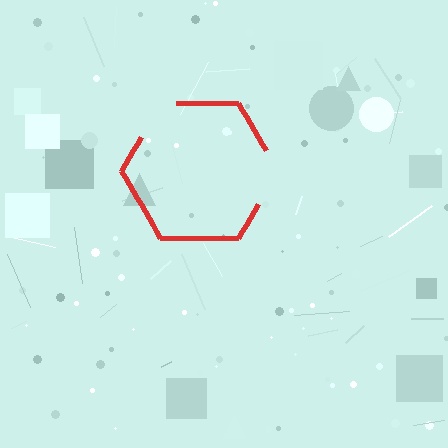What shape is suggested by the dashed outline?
The dashed outline suggests a hexagon.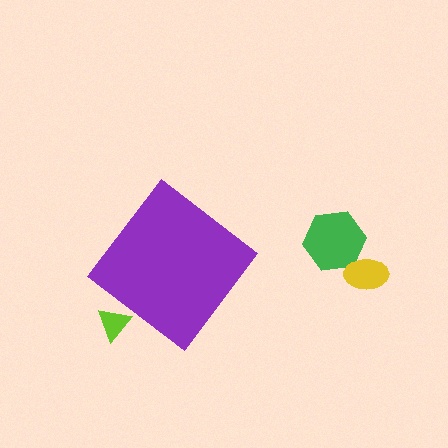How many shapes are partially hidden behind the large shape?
1 shape is partially hidden.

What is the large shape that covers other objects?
A purple diamond.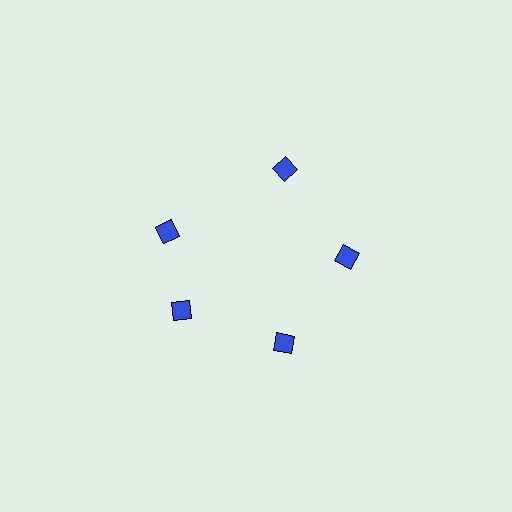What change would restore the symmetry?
The symmetry would be restored by rotating it back into even spacing with its neighbors so that all 5 diamonds sit at equal angles and equal distance from the center.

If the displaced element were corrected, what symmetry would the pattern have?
It would have 5-fold rotational symmetry — the pattern would map onto itself every 72 degrees.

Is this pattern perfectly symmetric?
No. The 5 blue diamonds are arranged in a ring, but one element near the 10 o'clock position is rotated out of alignment along the ring, breaking the 5-fold rotational symmetry.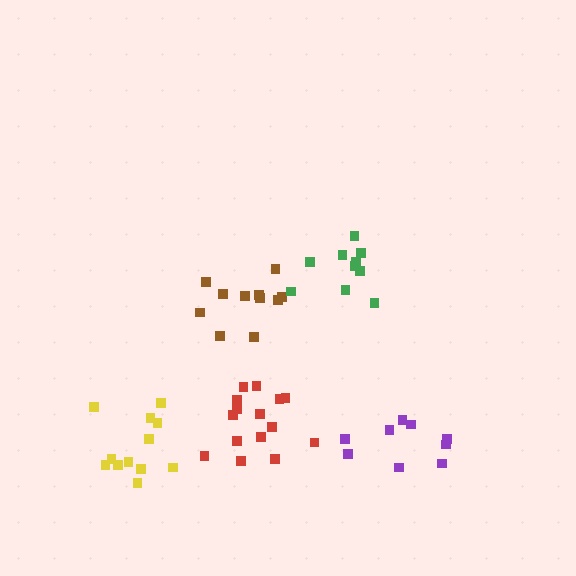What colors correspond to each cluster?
The clusters are colored: red, brown, green, purple, yellow.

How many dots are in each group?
Group 1: 15 dots, Group 2: 11 dots, Group 3: 10 dots, Group 4: 9 dots, Group 5: 12 dots (57 total).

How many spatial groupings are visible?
There are 5 spatial groupings.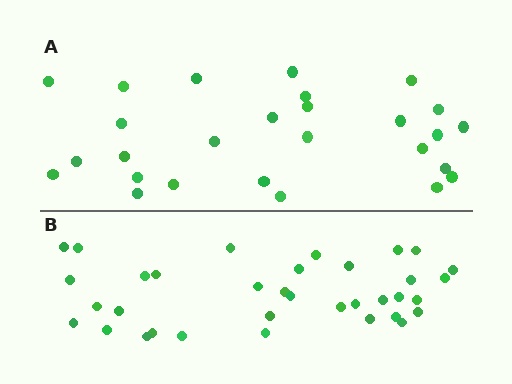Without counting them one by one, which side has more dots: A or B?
Region B (the bottom region) has more dots.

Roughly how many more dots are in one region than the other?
Region B has roughly 8 or so more dots than region A.